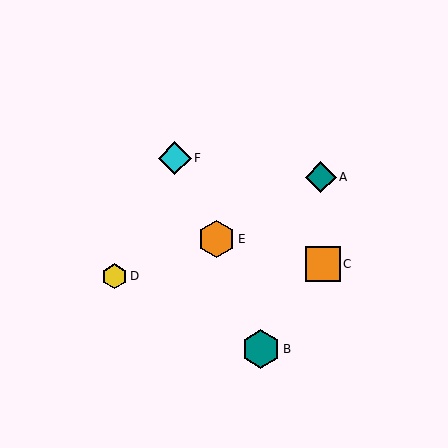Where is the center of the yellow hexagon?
The center of the yellow hexagon is at (114, 276).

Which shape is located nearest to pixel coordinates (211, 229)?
The orange hexagon (labeled E) at (217, 239) is nearest to that location.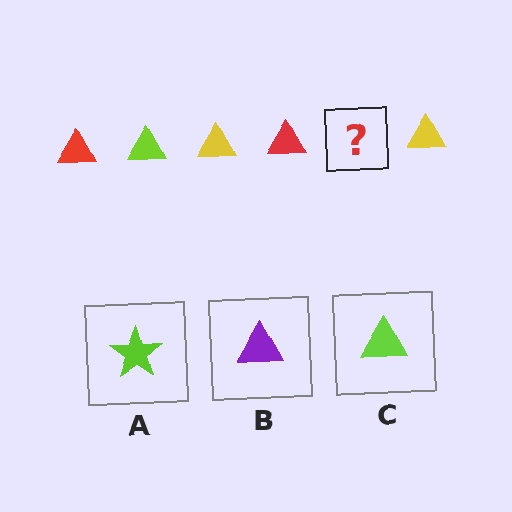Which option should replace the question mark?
Option C.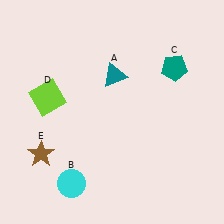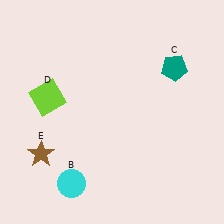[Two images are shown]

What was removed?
The teal triangle (A) was removed in Image 2.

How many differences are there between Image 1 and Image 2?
There is 1 difference between the two images.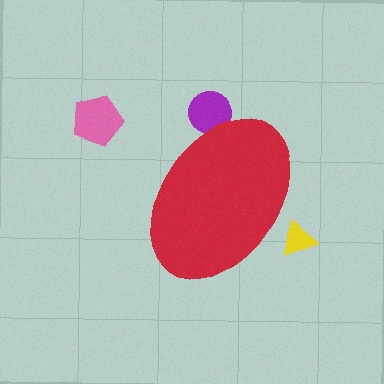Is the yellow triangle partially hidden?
Yes, the yellow triangle is partially hidden behind the red ellipse.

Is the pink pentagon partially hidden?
No, the pink pentagon is fully visible.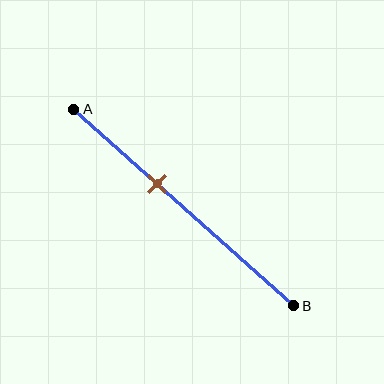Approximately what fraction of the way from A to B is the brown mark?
The brown mark is approximately 40% of the way from A to B.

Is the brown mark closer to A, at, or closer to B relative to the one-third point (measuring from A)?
The brown mark is closer to point B than the one-third point of segment AB.